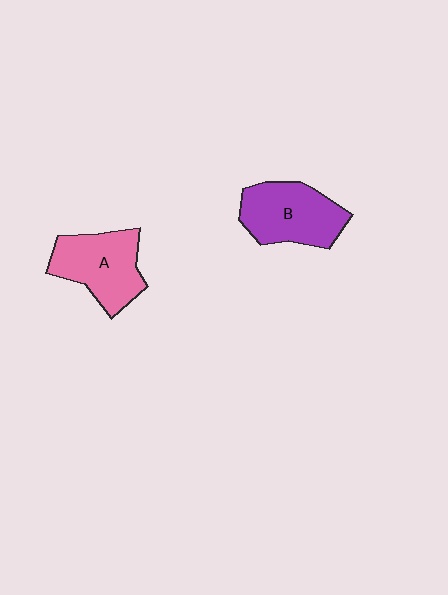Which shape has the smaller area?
Shape A (pink).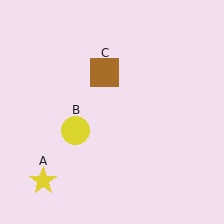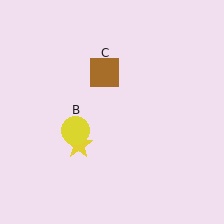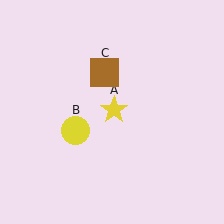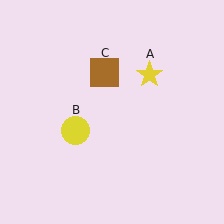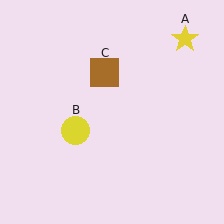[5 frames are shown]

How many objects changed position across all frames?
1 object changed position: yellow star (object A).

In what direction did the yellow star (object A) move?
The yellow star (object A) moved up and to the right.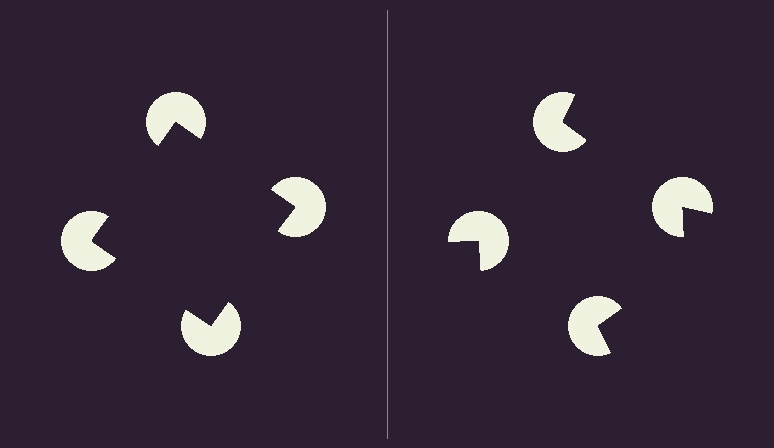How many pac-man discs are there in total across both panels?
8 — 4 on each side.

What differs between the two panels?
The pac-man discs are positioned identically on both sides; only the wedge orientations differ. On the left they align to a square; on the right they are misaligned.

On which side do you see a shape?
An illusory square appears on the left side. On the right side the wedge cuts are rotated, so no coherent shape forms.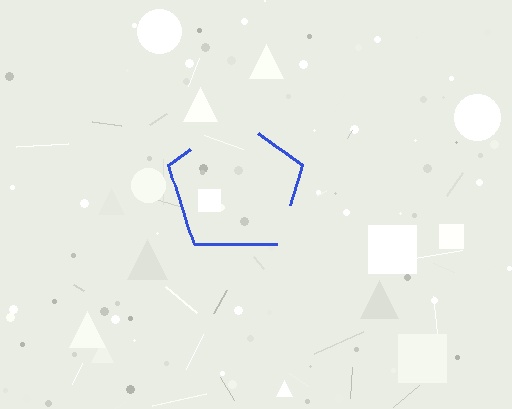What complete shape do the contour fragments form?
The contour fragments form a pentagon.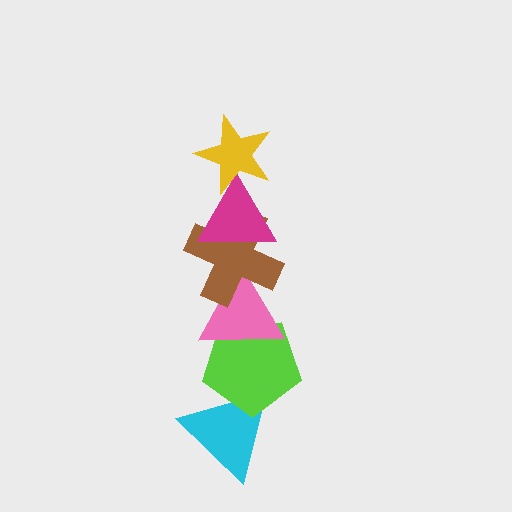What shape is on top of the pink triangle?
The brown cross is on top of the pink triangle.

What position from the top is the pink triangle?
The pink triangle is 4th from the top.